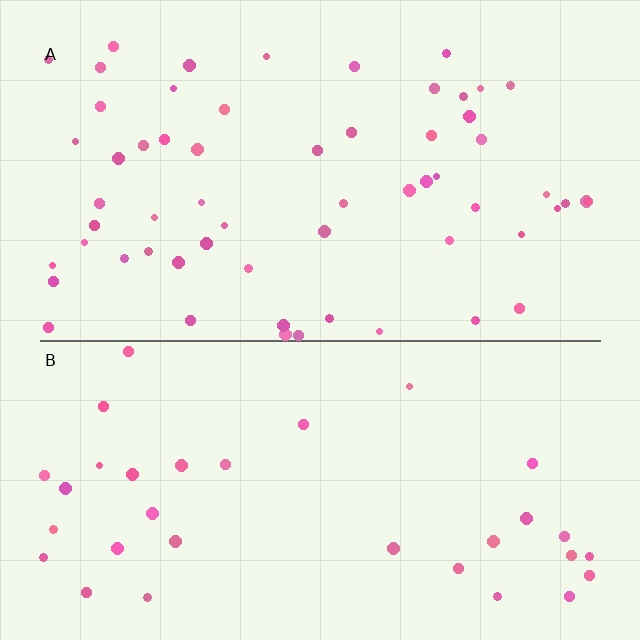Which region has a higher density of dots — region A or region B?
A (the top).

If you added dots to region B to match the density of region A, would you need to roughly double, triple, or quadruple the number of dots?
Approximately double.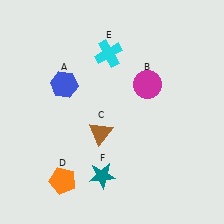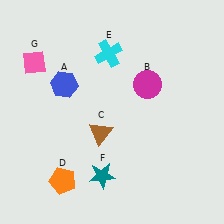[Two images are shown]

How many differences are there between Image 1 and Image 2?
There is 1 difference between the two images.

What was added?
A pink diamond (G) was added in Image 2.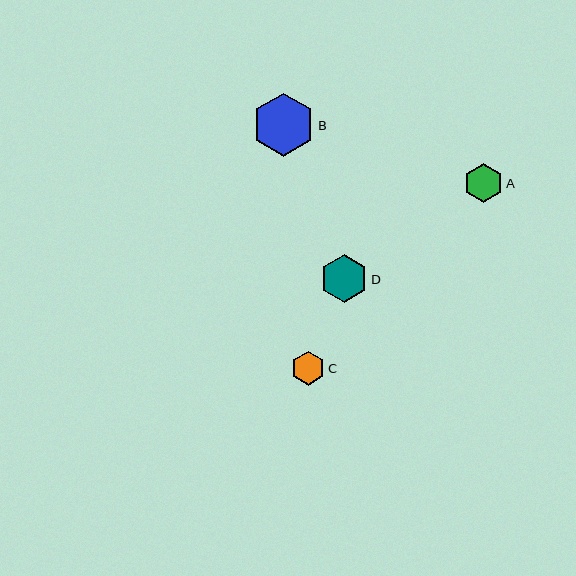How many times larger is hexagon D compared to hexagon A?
Hexagon D is approximately 1.2 times the size of hexagon A.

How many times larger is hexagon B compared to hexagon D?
Hexagon B is approximately 1.3 times the size of hexagon D.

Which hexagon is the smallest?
Hexagon C is the smallest with a size of approximately 34 pixels.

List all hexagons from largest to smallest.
From largest to smallest: B, D, A, C.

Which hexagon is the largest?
Hexagon B is the largest with a size of approximately 63 pixels.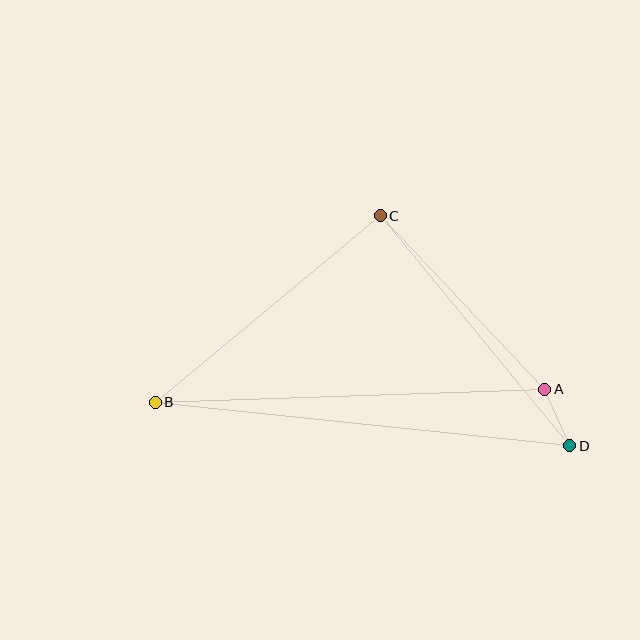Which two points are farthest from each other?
Points B and D are farthest from each other.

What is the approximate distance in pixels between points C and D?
The distance between C and D is approximately 298 pixels.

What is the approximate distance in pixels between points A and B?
The distance between A and B is approximately 390 pixels.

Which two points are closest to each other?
Points A and D are closest to each other.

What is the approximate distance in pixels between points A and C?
The distance between A and C is approximately 239 pixels.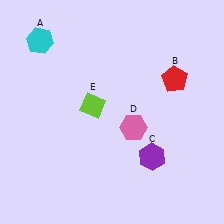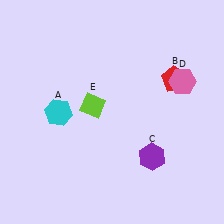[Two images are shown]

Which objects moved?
The objects that moved are: the cyan hexagon (A), the pink hexagon (D).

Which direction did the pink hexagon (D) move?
The pink hexagon (D) moved right.